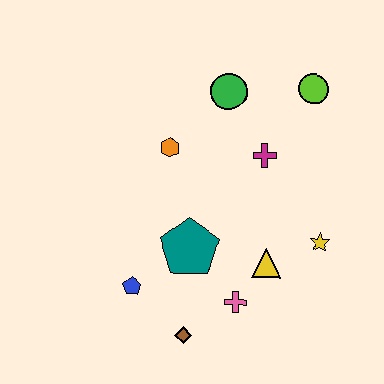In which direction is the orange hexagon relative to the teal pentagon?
The orange hexagon is above the teal pentagon.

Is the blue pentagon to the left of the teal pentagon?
Yes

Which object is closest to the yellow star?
The yellow triangle is closest to the yellow star.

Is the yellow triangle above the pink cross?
Yes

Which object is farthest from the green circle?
The brown diamond is farthest from the green circle.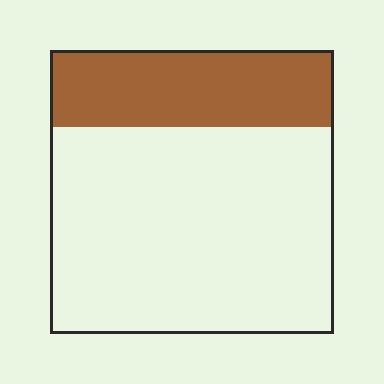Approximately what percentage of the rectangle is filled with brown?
Approximately 25%.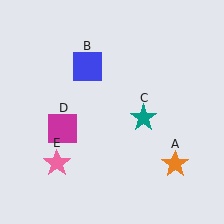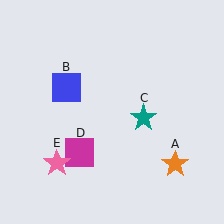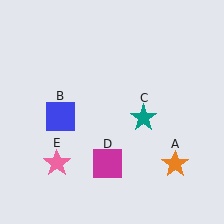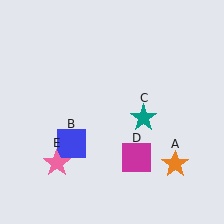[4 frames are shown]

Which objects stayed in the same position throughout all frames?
Orange star (object A) and teal star (object C) and pink star (object E) remained stationary.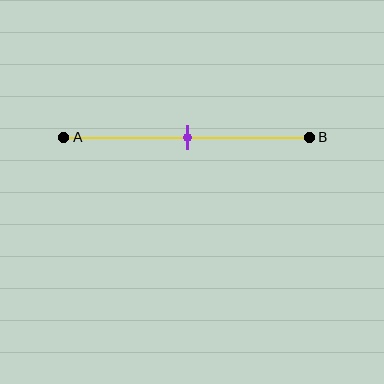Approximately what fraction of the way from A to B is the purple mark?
The purple mark is approximately 50% of the way from A to B.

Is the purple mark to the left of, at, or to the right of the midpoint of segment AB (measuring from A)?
The purple mark is approximately at the midpoint of segment AB.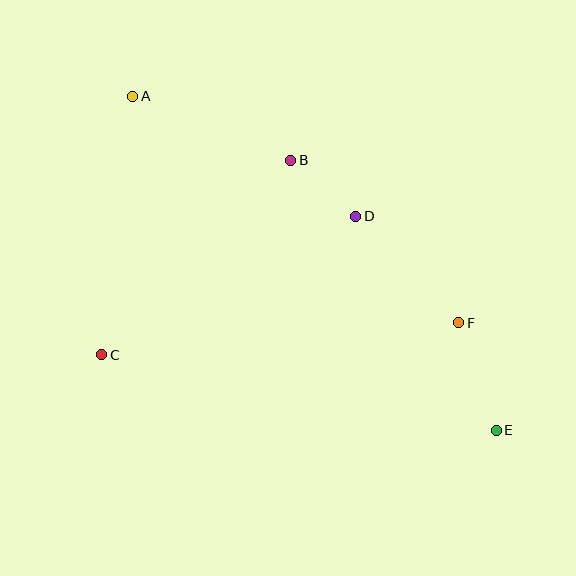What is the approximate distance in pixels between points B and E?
The distance between B and E is approximately 340 pixels.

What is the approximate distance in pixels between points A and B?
The distance between A and B is approximately 170 pixels.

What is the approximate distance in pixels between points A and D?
The distance between A and D is approximately 253 pixels.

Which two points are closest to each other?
Points B and D are closest to each other.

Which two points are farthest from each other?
Points A and E are farthest from each other.